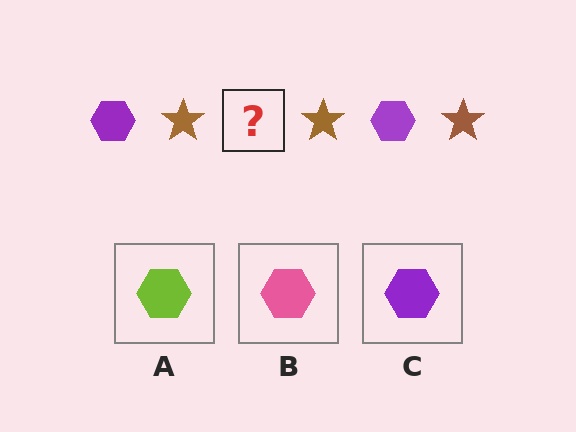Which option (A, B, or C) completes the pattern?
C.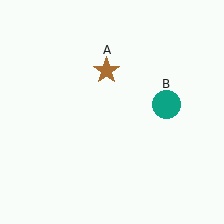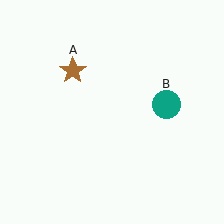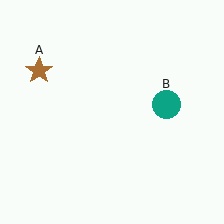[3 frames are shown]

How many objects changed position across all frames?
1 object changed position: brown star (object A).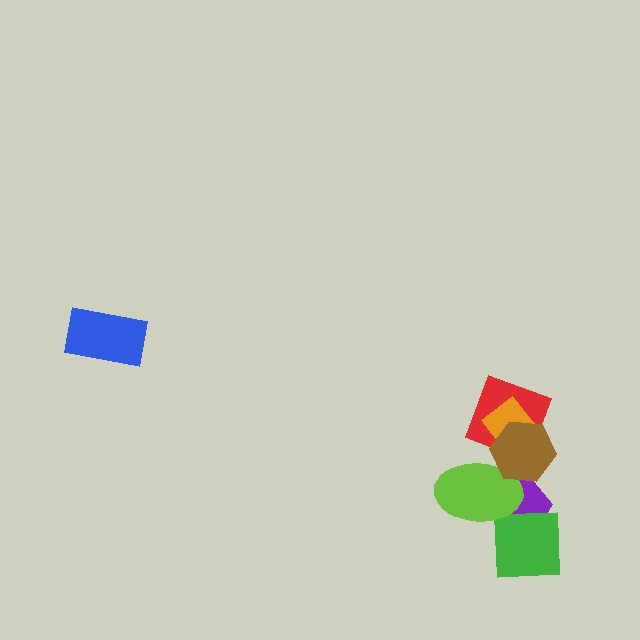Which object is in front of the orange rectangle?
The brown hexagon is in front of the orange rectangle.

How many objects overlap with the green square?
2 objects overlap with the green square.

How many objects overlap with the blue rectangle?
0 objects overlap with the blue rectangle.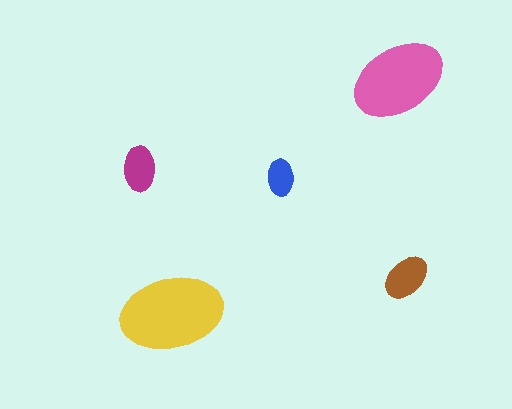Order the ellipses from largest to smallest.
the yellow one, the pink one, the brown one, the magenta one, the blue one.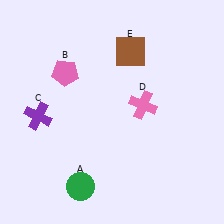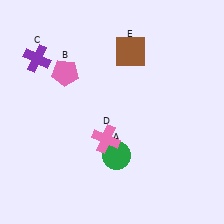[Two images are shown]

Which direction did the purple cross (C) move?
The purple cross (C) moved up.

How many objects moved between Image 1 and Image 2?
3 objects moved between the two images.